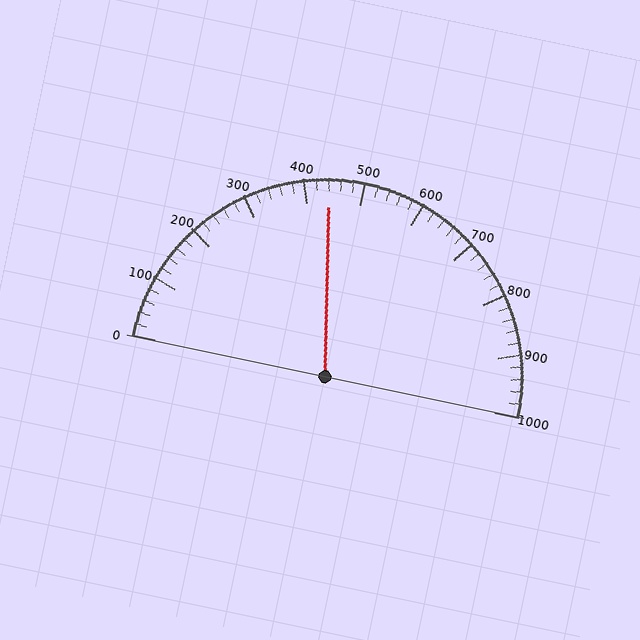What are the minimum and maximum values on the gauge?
The gauge ranges from 0 to 1000.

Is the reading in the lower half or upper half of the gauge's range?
The reading is in the lower half of the range (0 to 1000).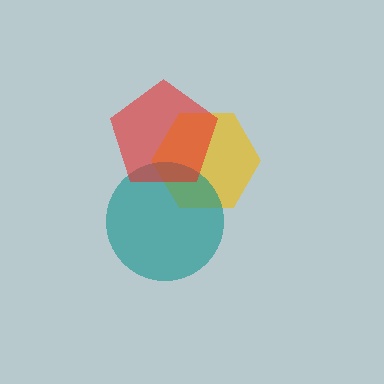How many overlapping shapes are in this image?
There are 3 overlapping shapes in the image.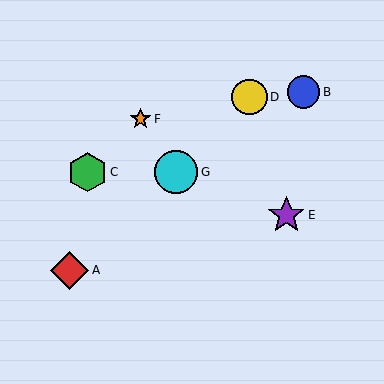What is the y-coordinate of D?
Object D is at y≈97.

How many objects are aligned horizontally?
2 objects (C, G) are aligned horizontally.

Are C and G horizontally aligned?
Yes, both are at y≈172.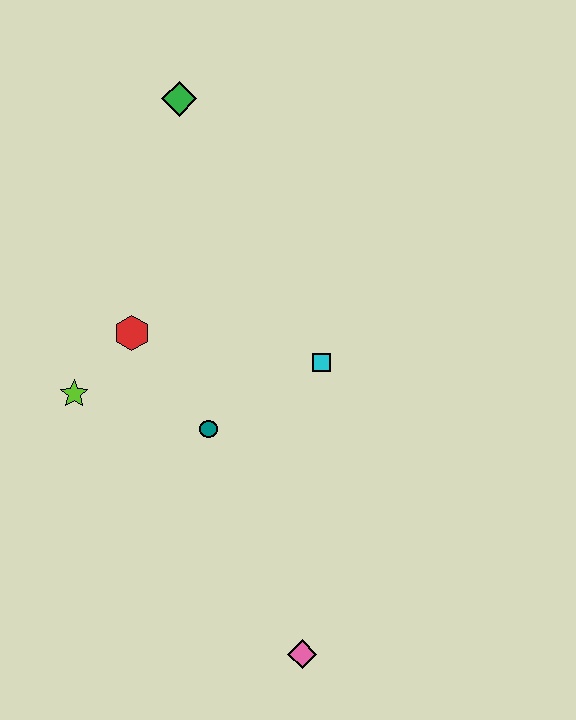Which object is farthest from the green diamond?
The pink diamond is farthest from the green diamond.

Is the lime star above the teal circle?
Yes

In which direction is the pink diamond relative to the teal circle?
The pink diamond is below the teal circle.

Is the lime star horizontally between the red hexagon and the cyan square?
No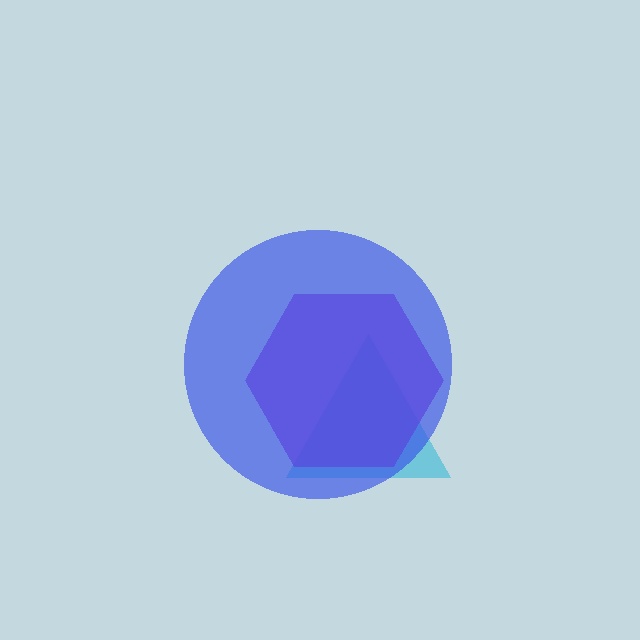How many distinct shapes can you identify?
There are 3 distinct shapes: a cyan triangle, a purple hexagon, a blue circle.